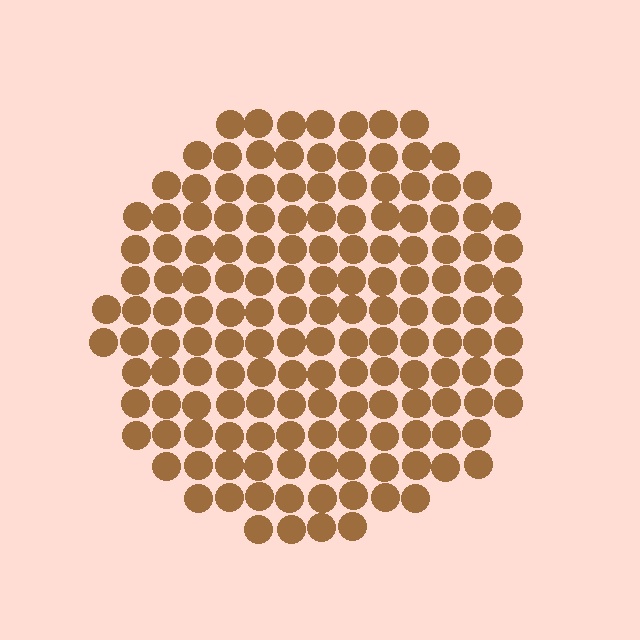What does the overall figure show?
The overall figure shows a circle.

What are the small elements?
The small elements are circles.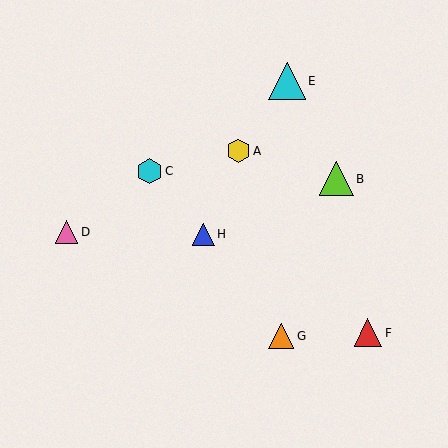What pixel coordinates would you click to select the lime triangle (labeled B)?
Click at (336, 179) to select the lime triangle B.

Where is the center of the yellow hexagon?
The center of the yellow hexagon is at (238, 151).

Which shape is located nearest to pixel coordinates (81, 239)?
The pink triangle (labeled D) at (67, 232) is nearest to that location.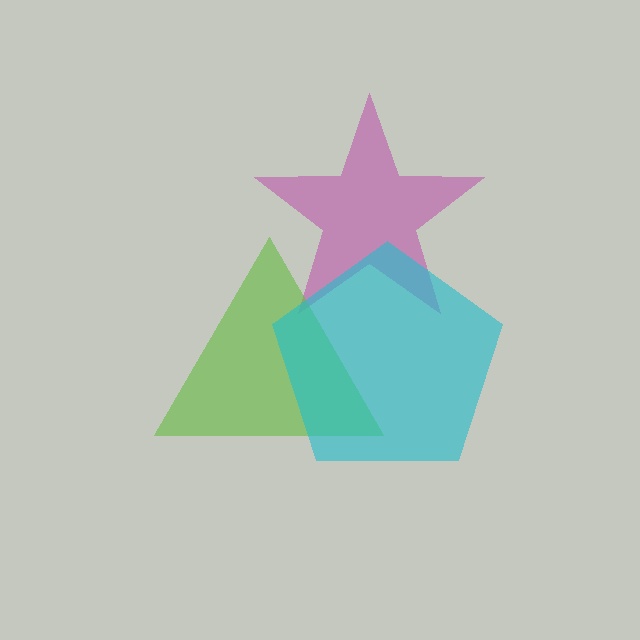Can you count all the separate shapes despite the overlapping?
Yes, there are 3 separate shapes.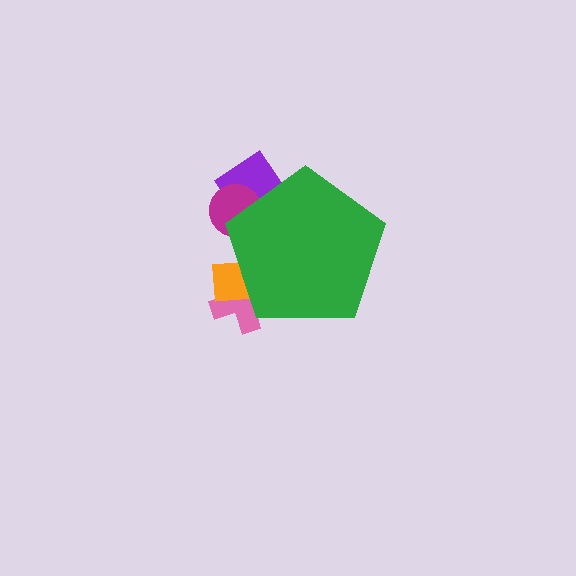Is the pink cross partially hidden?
Yes, the pink cross is partially hidden behind the green pentagon.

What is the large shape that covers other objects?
A green pentagon.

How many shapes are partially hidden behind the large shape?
4 shapes are partially hidden.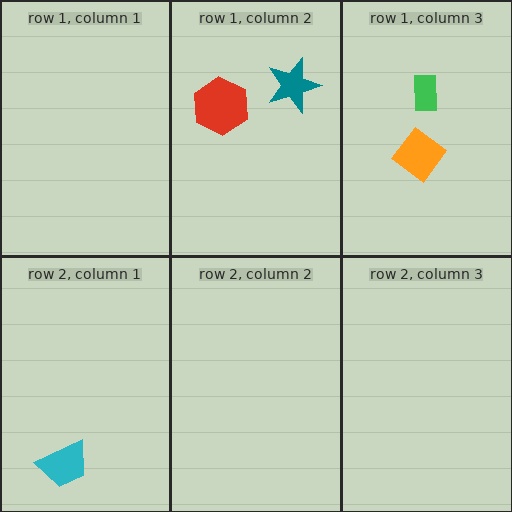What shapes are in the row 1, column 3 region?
The orange diamond, the green rectangle.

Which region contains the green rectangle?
The row 1, column 3 region.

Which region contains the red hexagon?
The row 1, column 2 region.